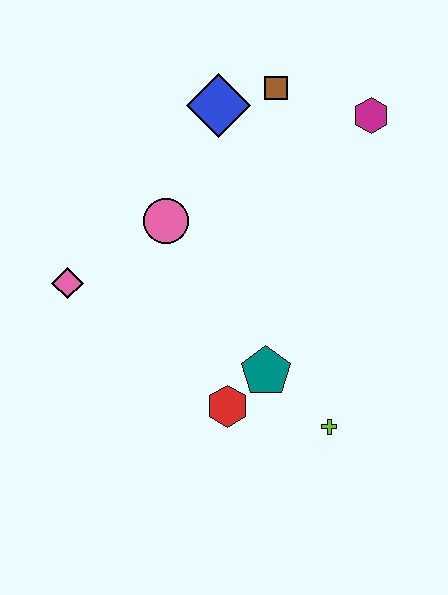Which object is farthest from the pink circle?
The lime cross is farthest from the pink circle.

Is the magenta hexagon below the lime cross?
No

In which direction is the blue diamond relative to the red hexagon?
The blue diamond is above the red hexagon.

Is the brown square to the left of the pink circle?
No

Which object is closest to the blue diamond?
The brown square is closest to the blue diamond.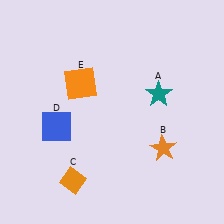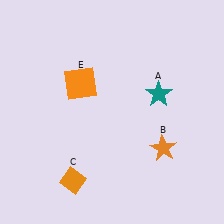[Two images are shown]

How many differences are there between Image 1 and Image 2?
There is 1 difference between the two images.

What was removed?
The blue square (D) was removed in Image 2.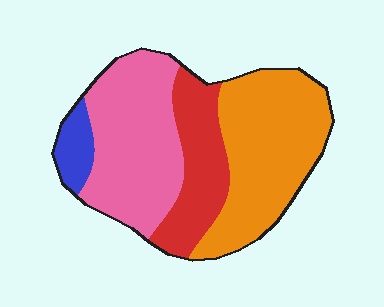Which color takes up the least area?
Blue, at roughly 5%.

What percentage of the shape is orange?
Orange covers about 40% of the shape.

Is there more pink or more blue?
Pink.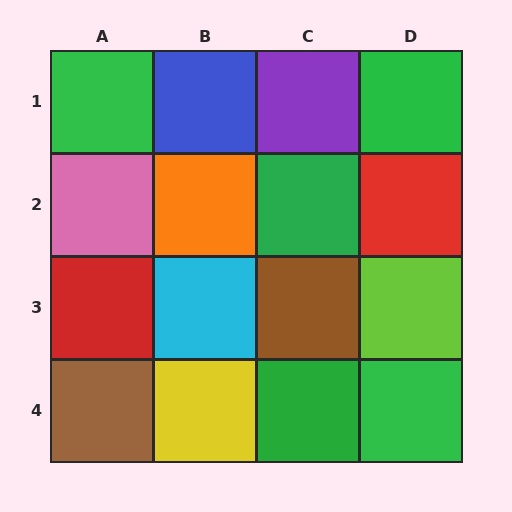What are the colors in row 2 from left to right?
Pink, orange, green, red.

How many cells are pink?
1 cell is pink.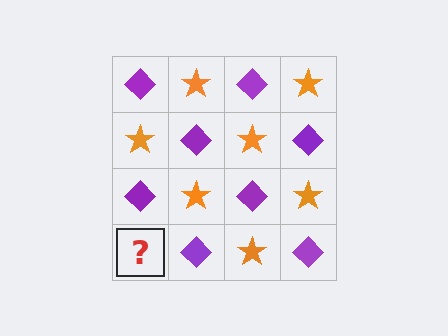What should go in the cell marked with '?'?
The missing cell should contain an orange star.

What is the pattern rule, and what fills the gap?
The rule is that it alternates purple diamond and orange star in a checkerboard pattern. The gap should be filled with an orange star.